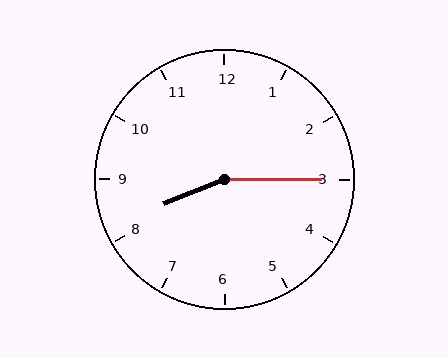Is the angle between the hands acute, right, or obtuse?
It is obtuse.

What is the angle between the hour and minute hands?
Approximately 158 degrees.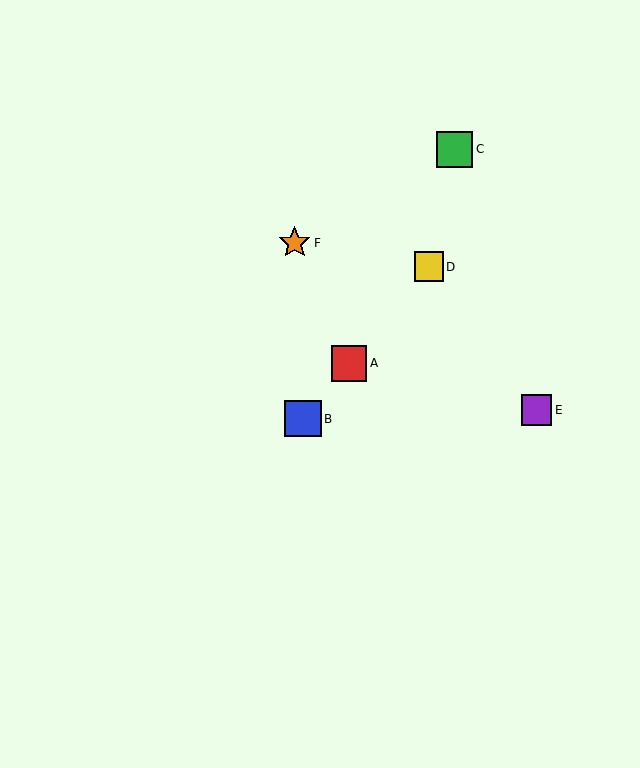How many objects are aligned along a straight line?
3 objects (A, B, D) are aligned along a straight line.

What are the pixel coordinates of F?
Object F is at (295, 243).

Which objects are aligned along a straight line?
Objects A, B, D are aligned along a straight line.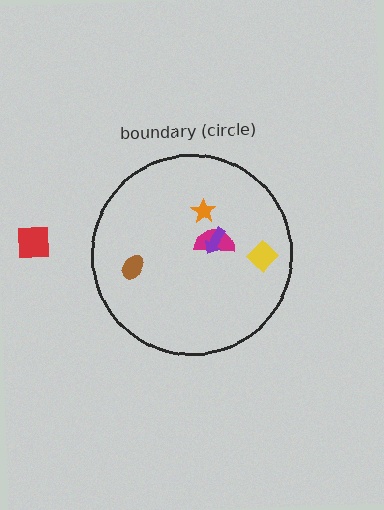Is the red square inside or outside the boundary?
Outside.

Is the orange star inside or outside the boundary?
Inside.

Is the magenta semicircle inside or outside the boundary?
Inside.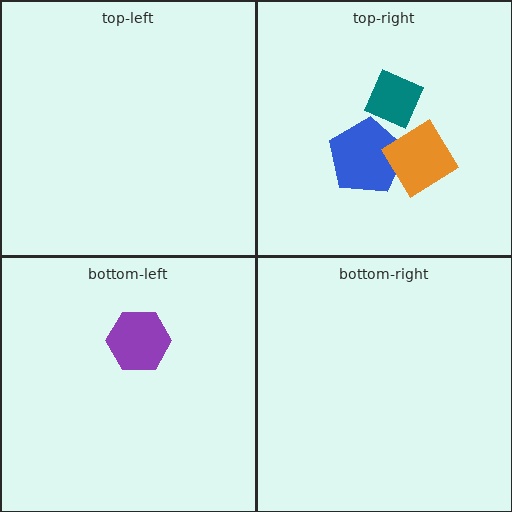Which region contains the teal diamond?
The top-right region.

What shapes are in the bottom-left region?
The purple hexagon.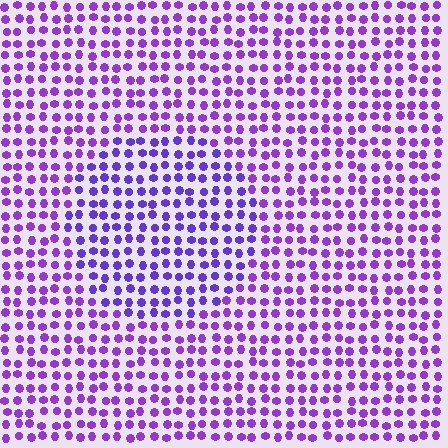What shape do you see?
I see a circle.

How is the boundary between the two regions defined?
The boundary is defined purely by a slight shift in hue (about 21 degrees). Spacing, size, and orientation are identical on both sides.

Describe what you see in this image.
The image is filled with small purple elements in a uniform arrangement. A circle-shaped region is visible where the elements are tinted to a slightly different hue, forming a subtle color boundary.